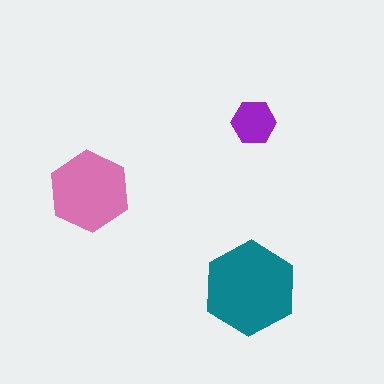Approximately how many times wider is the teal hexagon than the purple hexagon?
About 2 times wider.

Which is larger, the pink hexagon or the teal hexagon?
The teal one.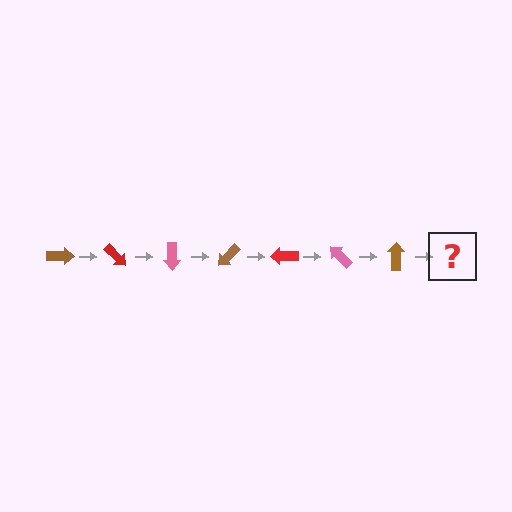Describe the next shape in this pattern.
It should be a red arrow, rotated 315 degrees from the start.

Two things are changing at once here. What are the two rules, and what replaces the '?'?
The two rules are that it rotates 45 degrees each step and the color cycles through brown, red, and pink. The '?' should be a red arrow, rotated 315 degrees from the start.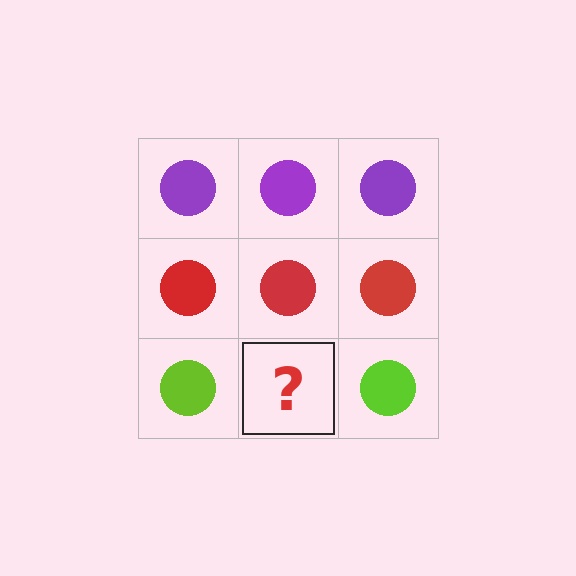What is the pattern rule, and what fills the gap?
The rule is that each row has a consistent color. The gap should be filled with a lime circle.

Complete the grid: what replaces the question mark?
The question mark should be replaced with a lime circle.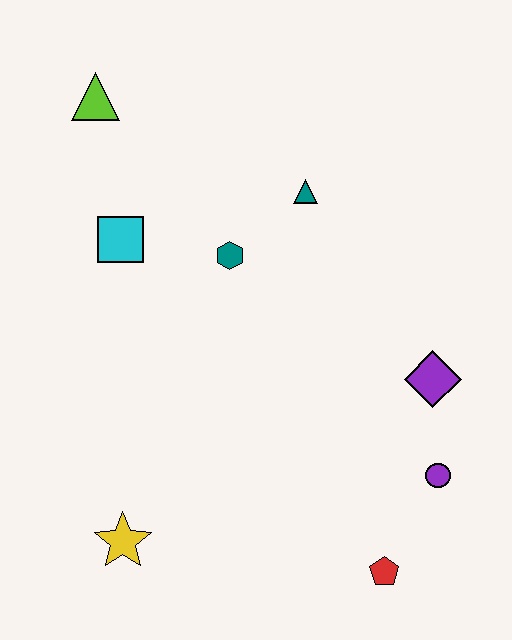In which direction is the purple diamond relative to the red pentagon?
The purple diamond is above the red pentagon.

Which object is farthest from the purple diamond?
The lime triangle is farthest from the purple diamond.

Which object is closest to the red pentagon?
The purple circle is closest to the red pentagon.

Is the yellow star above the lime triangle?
No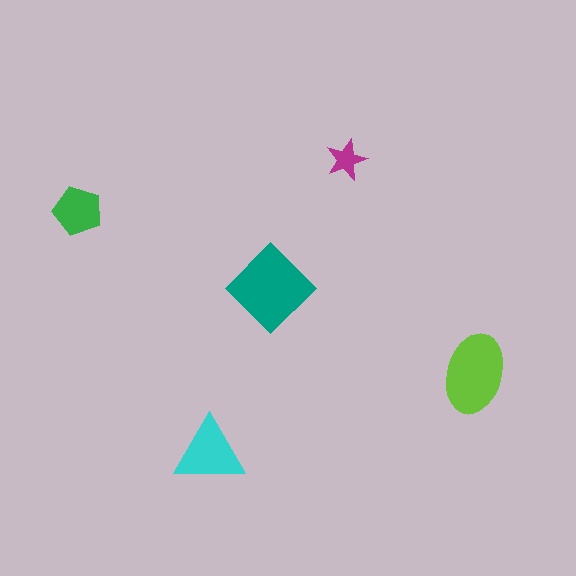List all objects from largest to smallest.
The teal diamond, the lime ellipse, the cyan triangle, the green pentagon, the magenta star.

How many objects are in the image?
There are 5 objects in the image.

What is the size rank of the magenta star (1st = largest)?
5th.